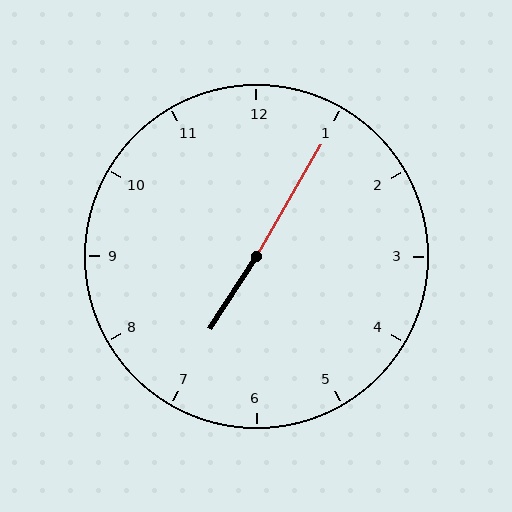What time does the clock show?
7:05.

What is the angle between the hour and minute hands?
Approximately 178 degrees.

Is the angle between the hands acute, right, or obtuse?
It is obtuse.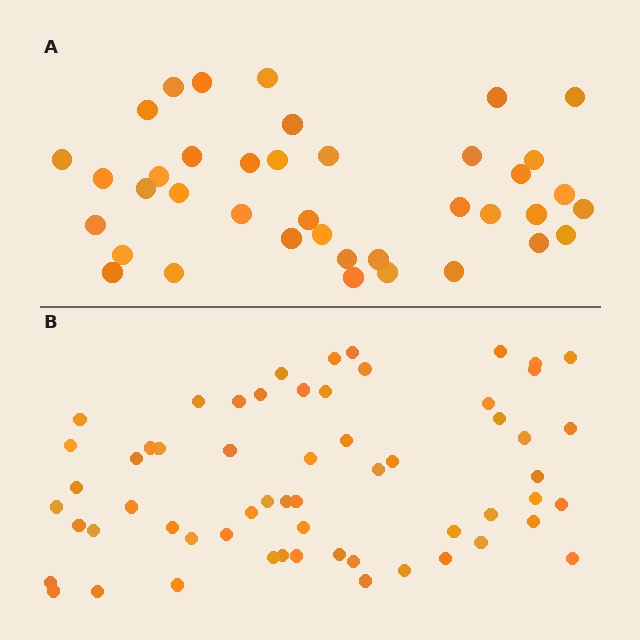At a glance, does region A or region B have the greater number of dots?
Region B (the bottom region) has more dots.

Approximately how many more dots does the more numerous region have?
Region B has approximately 20 more dots than region A.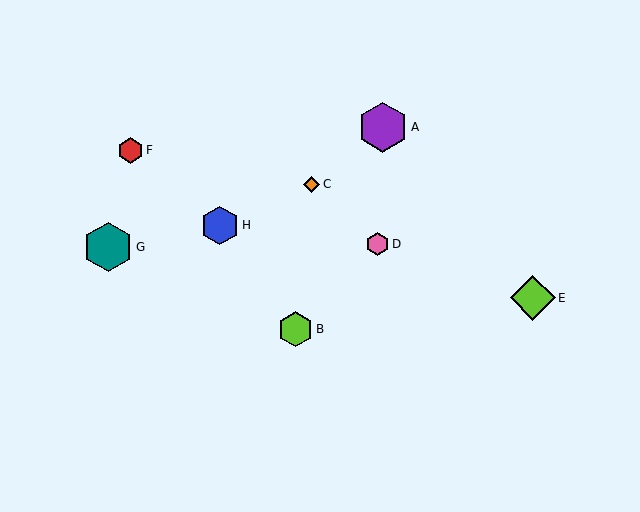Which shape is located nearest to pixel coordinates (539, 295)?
The lime diamond (labeled E) at (533, 298) is nearest to that location.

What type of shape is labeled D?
Shape D is a pink hexagon.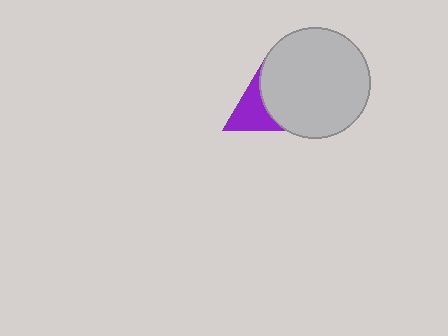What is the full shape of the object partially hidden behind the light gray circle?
The partially hidden object is a purple triangle.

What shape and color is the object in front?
The object in front is a light gray circle.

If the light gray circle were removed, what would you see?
You would see the complete purple triangle.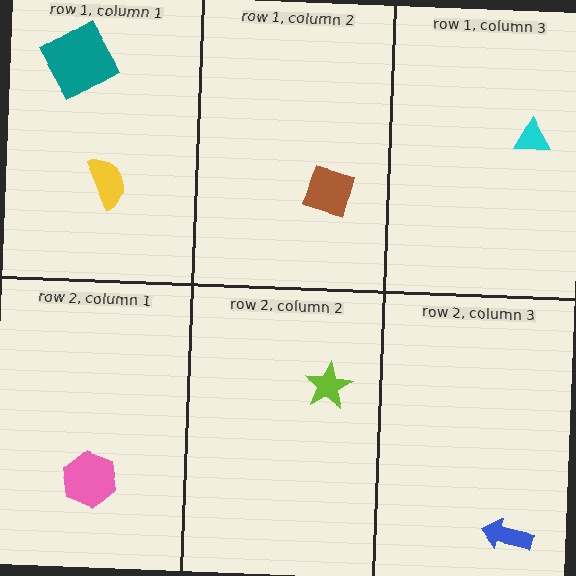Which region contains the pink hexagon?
The row 2, column 1 region.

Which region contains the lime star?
The row 2, column 2 region.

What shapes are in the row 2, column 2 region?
The lime star.